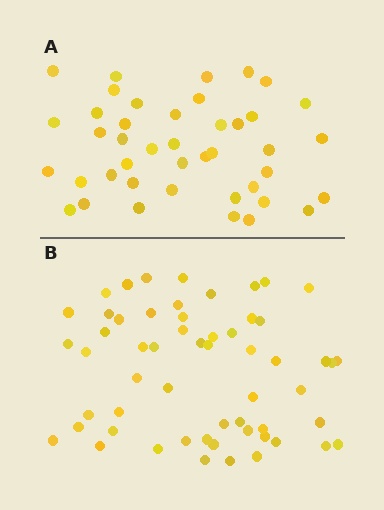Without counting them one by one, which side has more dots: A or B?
Region B (the bottom region) has more dots.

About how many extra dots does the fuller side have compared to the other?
Region B has approximately 15 more dots than region A.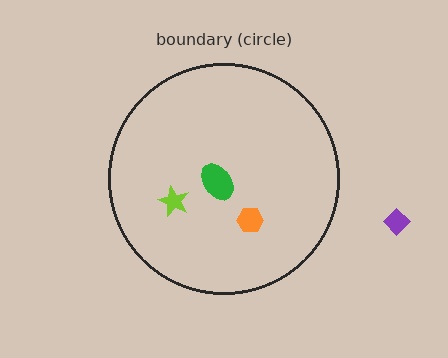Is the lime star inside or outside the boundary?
Inside.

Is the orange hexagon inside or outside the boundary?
Inside.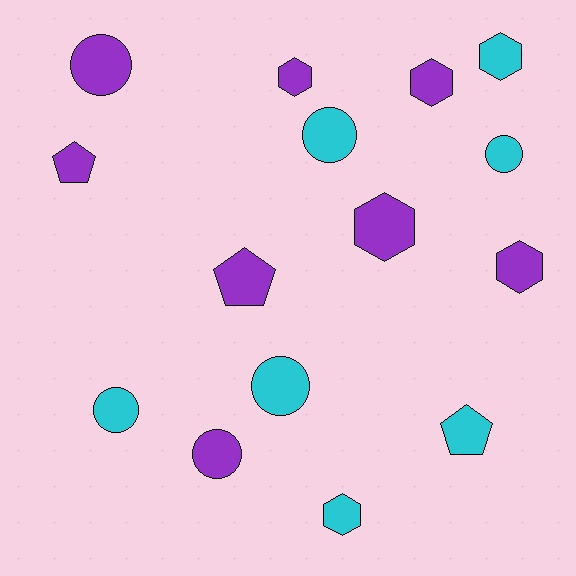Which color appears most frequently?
Purple, with 8 objects.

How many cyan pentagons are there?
There is 1 cyan pentagon.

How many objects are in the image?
There are 15 objects.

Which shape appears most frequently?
Hexagon, with 6 objects.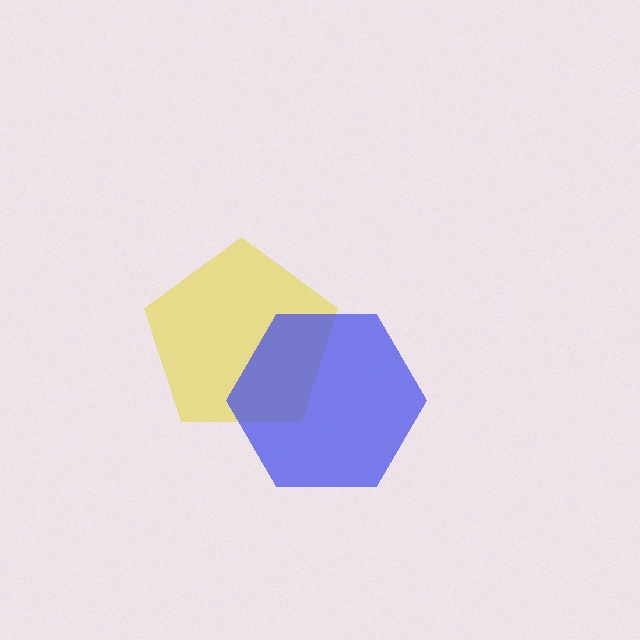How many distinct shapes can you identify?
There are 2 distinct shapes: a yellow pentagon, a blue hexagon.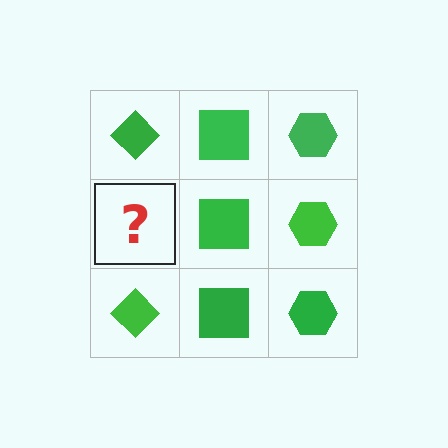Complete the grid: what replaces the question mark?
The question mark should be replaced with a green diamond.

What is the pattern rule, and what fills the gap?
The rule is that each column has a consistent shape. The gap should be filled with a green diamond.